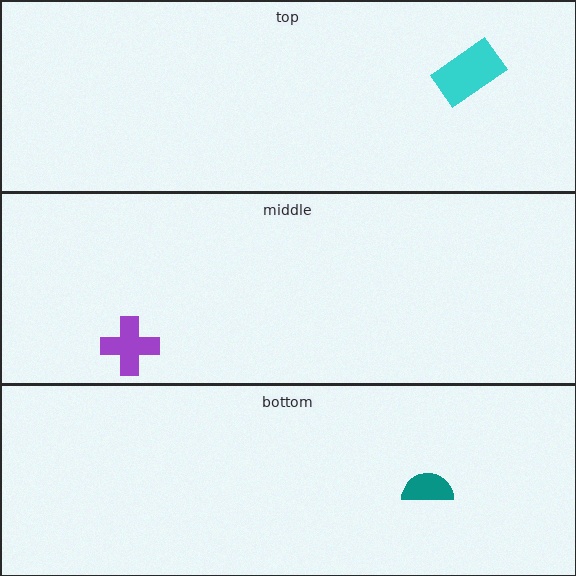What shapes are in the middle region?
The purple cross.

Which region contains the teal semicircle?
The bottom region.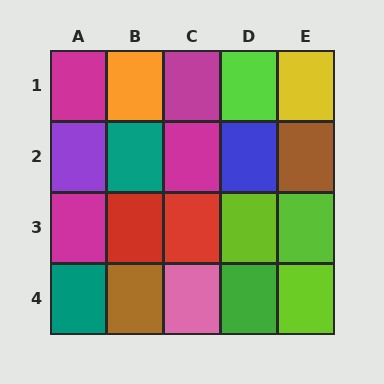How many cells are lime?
4 cells are lime.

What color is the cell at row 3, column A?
Magenta.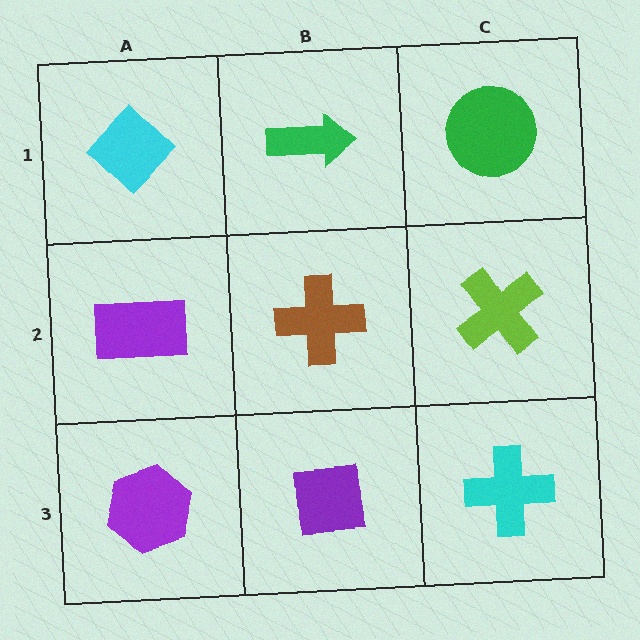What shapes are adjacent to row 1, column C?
A lime cross (row 2, column C), a green arrow (row 1, column B).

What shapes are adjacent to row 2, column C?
A green circle (row 1, column C), a cyan cross (row 3, column C), a brown cross (row 2, column B).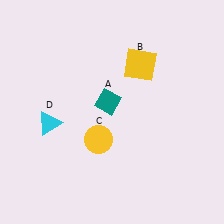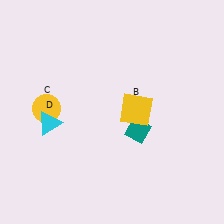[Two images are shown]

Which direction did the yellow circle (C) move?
The yellow circle (C) moved left.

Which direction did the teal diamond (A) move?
The teal diamond (A) moved right.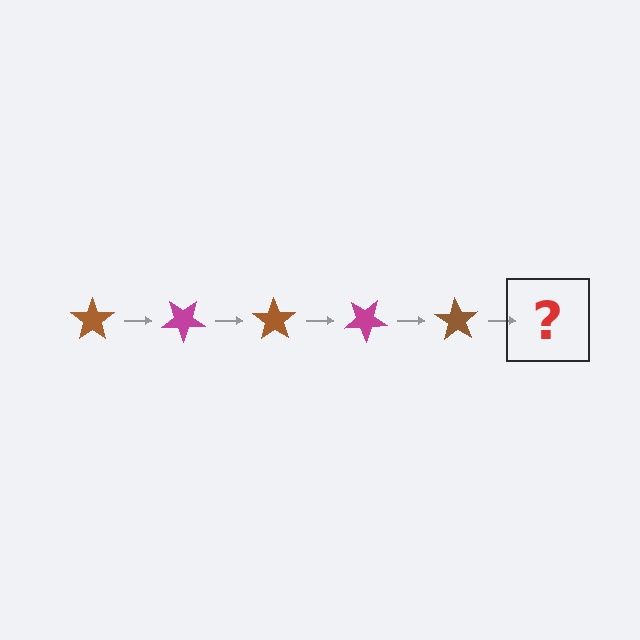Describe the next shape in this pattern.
It should be a magenta star, rotated 175 degrees from the start.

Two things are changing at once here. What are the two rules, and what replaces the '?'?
The two rules are that it rotates 35 degrees each step and the color cycles through brown and magenta. The '?' should be a magenta star, rotated 175 degrees from the start.